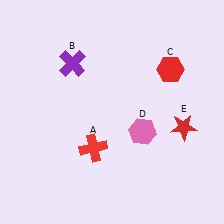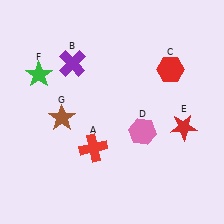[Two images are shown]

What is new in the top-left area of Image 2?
A green star (F) was added in the top-left area of Image 2.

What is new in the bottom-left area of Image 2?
A brown star (G) was added in the bottom-left area of Image 2.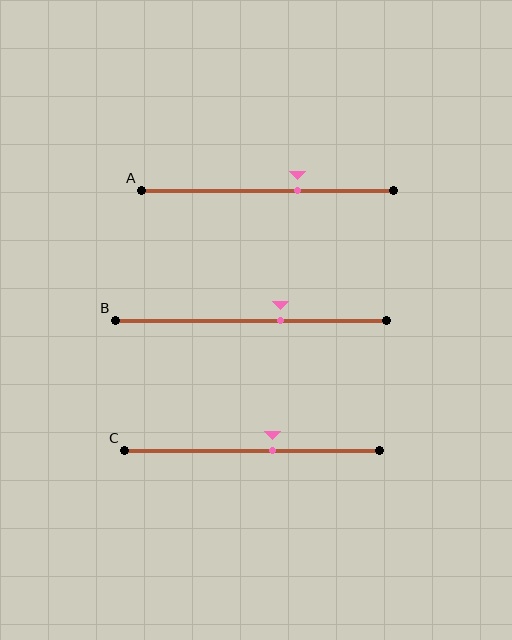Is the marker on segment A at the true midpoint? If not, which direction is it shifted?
No, the marker on segment A is shifted to the right by about 12% of the segment length.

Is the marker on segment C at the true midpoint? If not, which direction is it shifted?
No, the marker on segment C is shifted to the right by about 8% of the segment length.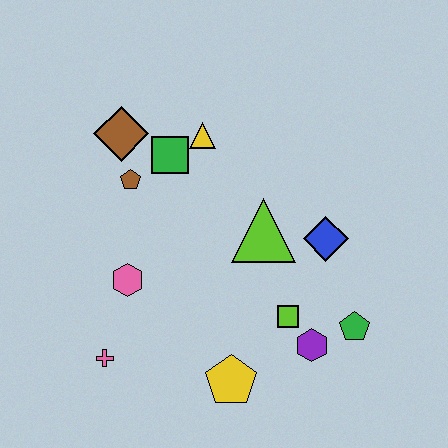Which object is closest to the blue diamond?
The lime triangle is closest to the blue diamond.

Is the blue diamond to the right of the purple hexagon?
Yes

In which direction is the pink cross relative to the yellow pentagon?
The pink cross is to the left of the yellow pentagon.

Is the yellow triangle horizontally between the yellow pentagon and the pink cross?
Yes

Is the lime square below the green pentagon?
No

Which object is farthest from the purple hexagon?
The brown diamond is farthest from the purple hexagon.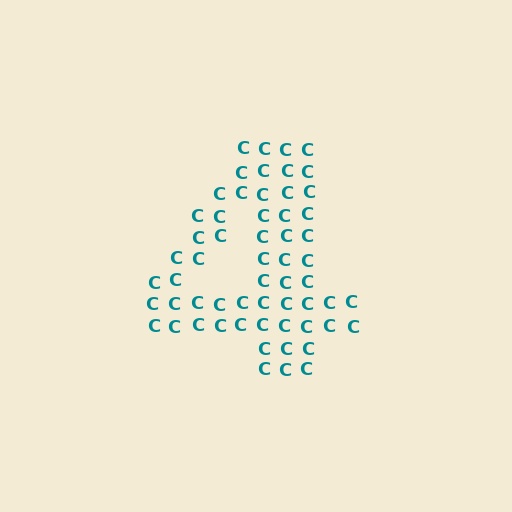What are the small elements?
The small elements are letter C's.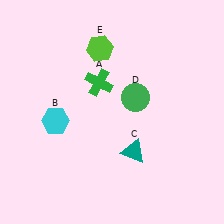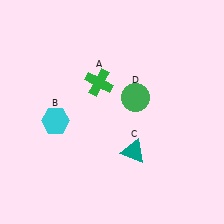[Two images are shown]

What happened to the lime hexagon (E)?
The lime hexagon (E) was removed in Image 2. It was in the top-left area of Image 1.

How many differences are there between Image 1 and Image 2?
There is 1 difference between the two images.